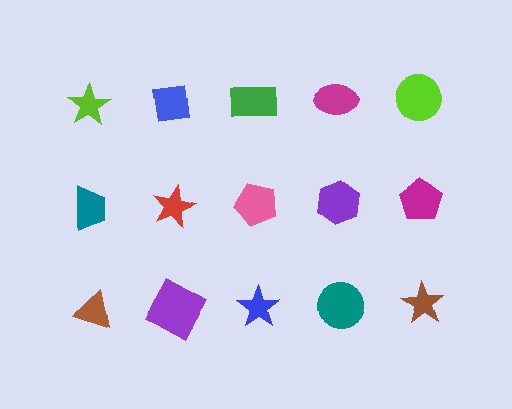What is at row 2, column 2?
A red star.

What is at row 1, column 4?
A magenta ellipse.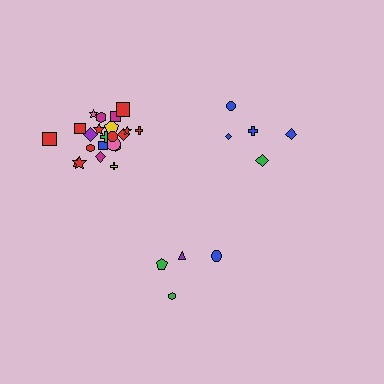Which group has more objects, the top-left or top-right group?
The top-left group.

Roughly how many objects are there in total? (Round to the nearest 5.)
Roughly 30 objects in total.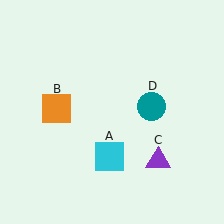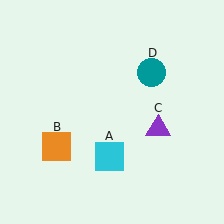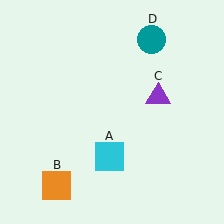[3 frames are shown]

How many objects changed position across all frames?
3 objects changed position: orange square (object B), purple triangle (object C), teal circle (object D).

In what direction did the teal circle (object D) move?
The teal circle (object D) moved up.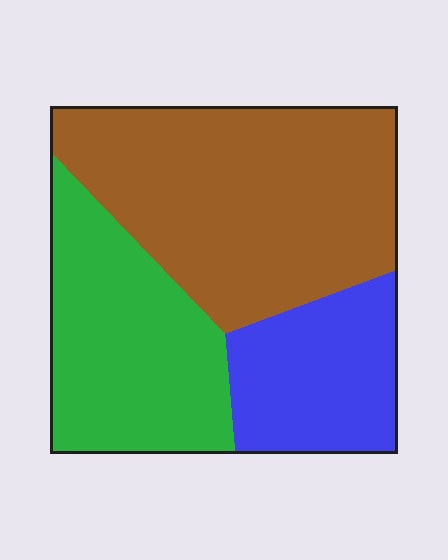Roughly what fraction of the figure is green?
Green takes up about one third (1/3) of the figure.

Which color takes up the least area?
Blue, at roughly 20%.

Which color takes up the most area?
Brown, at roughly 50%.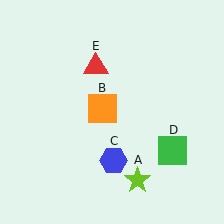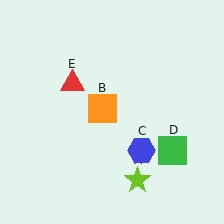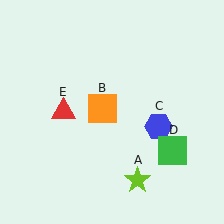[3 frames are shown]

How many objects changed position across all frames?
2 objects changed position: blue hexagon (object C), red triangle (object E).